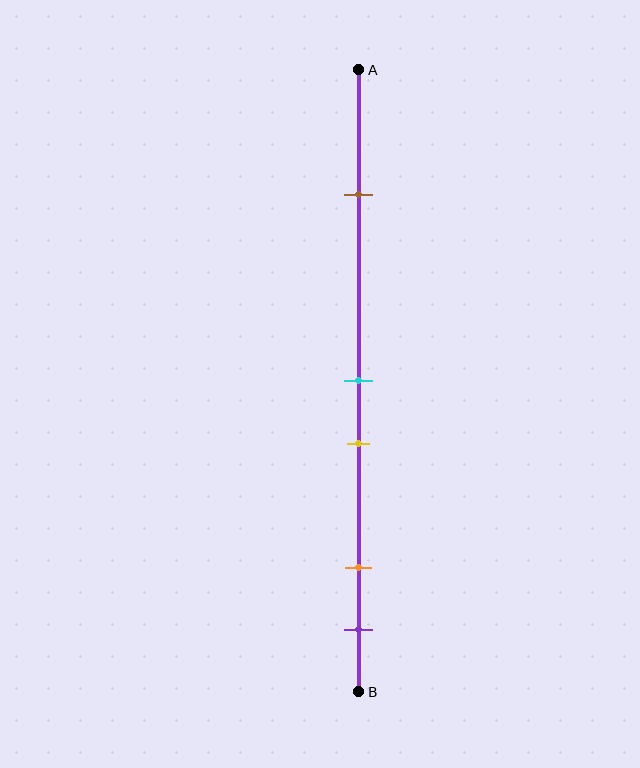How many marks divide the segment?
There are 5 marks dividing the segment.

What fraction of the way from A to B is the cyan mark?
The cyan mark is approximately 50% (0.5) of the way from A to B.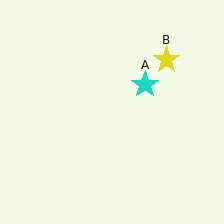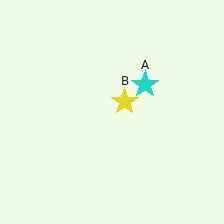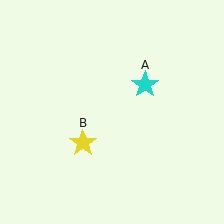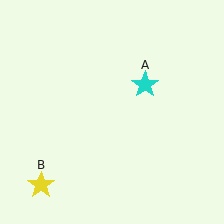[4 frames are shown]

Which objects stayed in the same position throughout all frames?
Cyan star (object A) remained stationary.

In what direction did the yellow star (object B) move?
The yellow star (object B) moved down and to the left.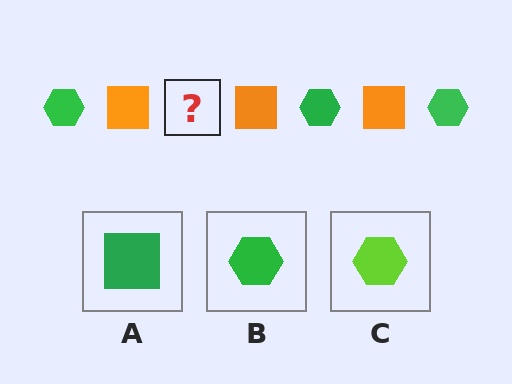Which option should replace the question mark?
Option B.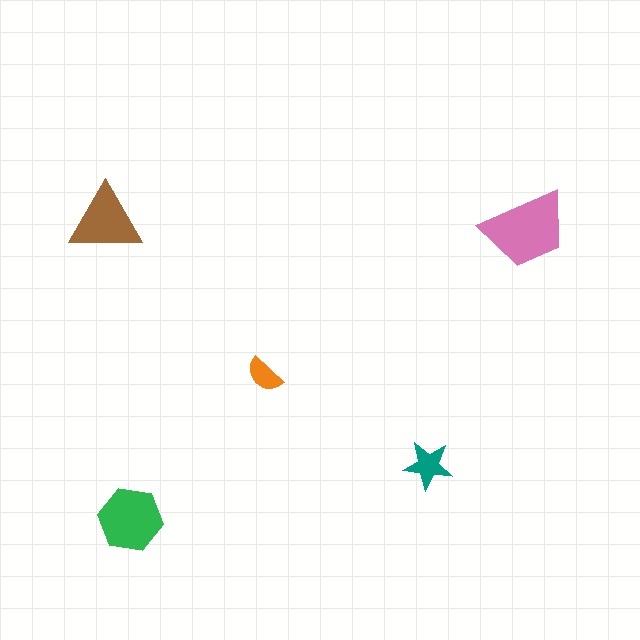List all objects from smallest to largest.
The orange semicircle, the teal star, the brown triangle, the green hexagon, the pink trapezoid.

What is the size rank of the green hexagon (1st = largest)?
2nd.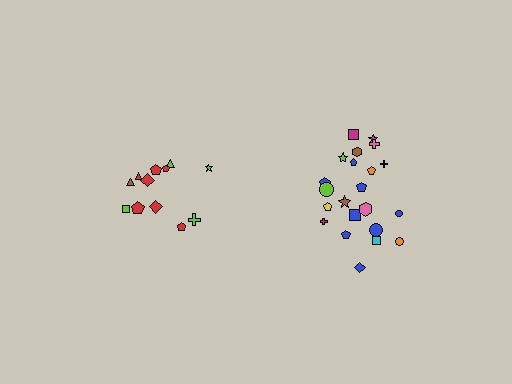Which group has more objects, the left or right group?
The right group.